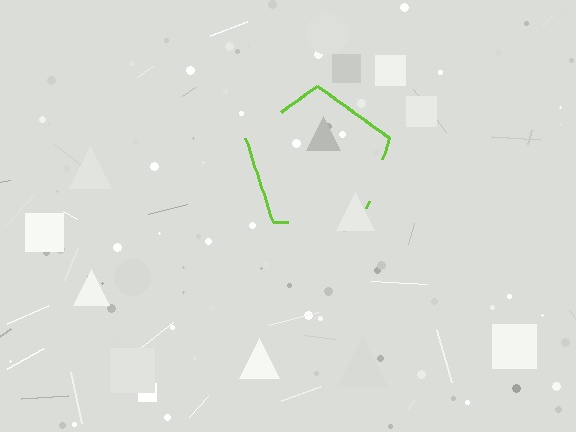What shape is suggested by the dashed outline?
The dashed outline suggests a pentagon.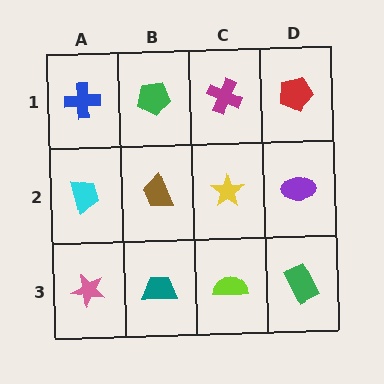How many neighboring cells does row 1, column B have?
3.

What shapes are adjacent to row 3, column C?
A yellow star (row 2, column C), a teal trapezoid (row 3, column B), a green rectangle (row 3, column D).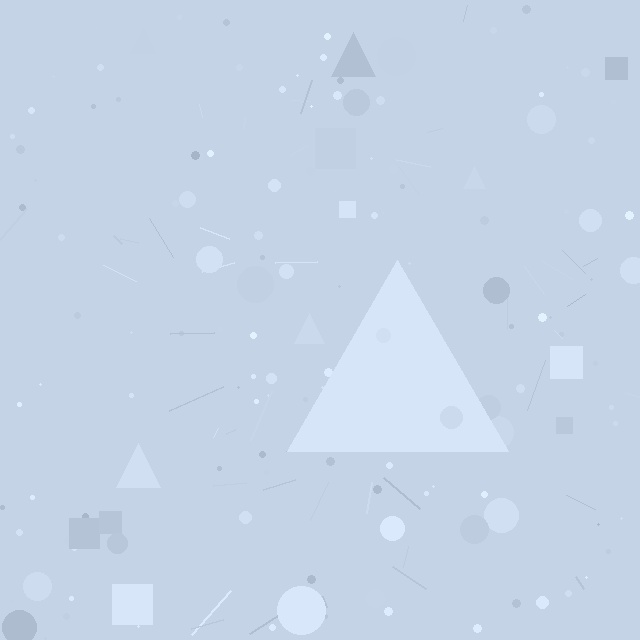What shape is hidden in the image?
A triangle is hidden in the image.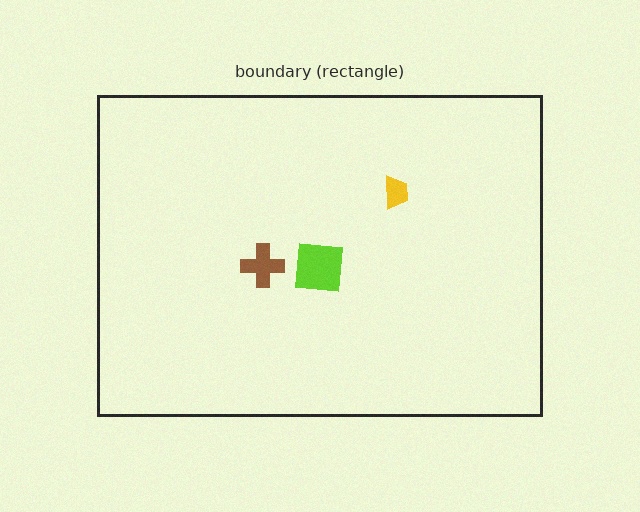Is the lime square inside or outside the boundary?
Inside.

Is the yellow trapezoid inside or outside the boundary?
Inside.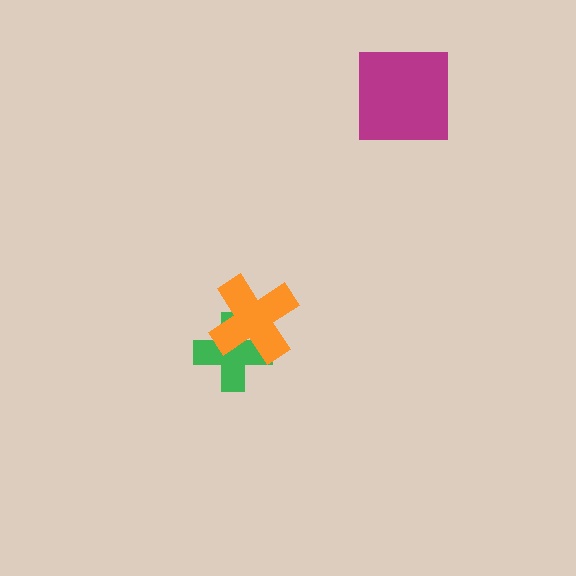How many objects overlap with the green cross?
1 object overlaps with the green cross.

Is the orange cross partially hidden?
No, no other shape covers it.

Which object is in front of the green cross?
The orange cross is in front of the green cross.